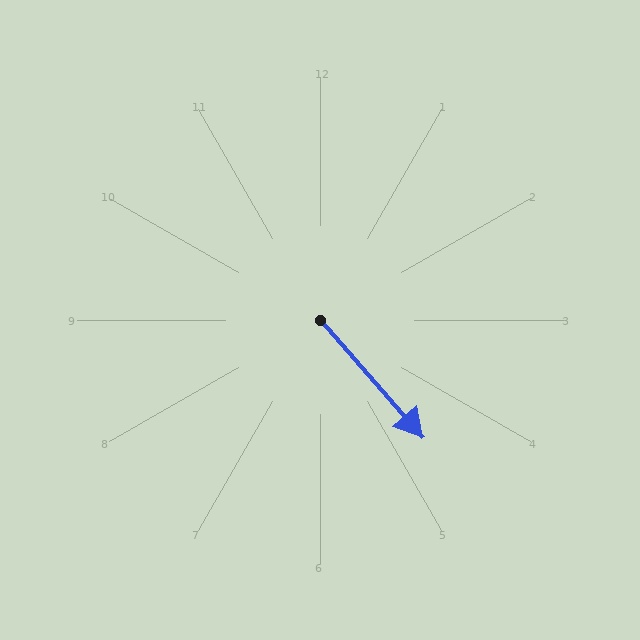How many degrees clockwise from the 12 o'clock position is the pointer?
Approximately 139 degrees.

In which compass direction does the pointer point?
Southeast.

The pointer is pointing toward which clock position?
Roughly 5 o'clock.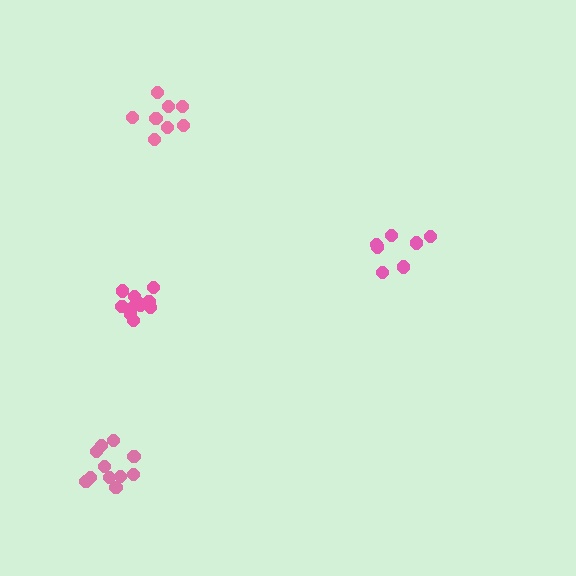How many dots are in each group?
Group 1: 8 dots, Group 2: 11 dots, Group 3: 11 dots, Group 4: 7 dots (37 total).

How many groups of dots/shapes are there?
There are 4 groups.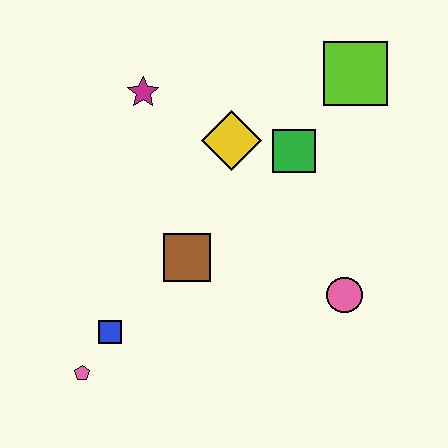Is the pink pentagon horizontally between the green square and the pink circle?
No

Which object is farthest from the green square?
The pink pentagon is farthest from the green square.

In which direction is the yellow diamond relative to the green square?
The yellow diamond is to the left of the green square.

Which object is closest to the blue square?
The pink pentagon is closest to the blue square.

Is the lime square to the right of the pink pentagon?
Yes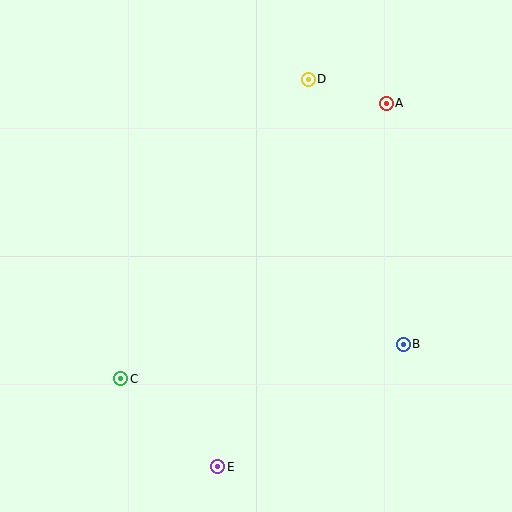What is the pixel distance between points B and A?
The distance between B and A is 242 pixels.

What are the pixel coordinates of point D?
Point D is at (308, 79).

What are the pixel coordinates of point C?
Point C is at (121, 379).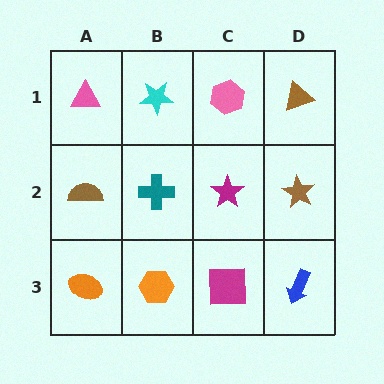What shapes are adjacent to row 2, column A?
A pink triangle (row 1, column A), an orange ellipse (row 3, column A), a teal cross (row 2, column B).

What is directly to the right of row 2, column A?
A teal cross.